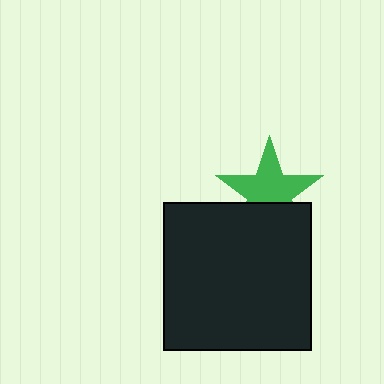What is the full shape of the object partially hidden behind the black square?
The partially hidden object is a green star.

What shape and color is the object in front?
The object in front is a black square.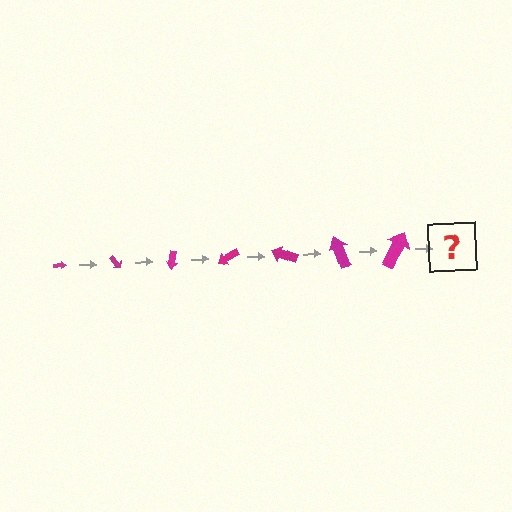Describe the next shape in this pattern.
It should be an arrow, larger than the previous one and rotated 350 degrees from the start.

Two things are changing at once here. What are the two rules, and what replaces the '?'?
The two rules are that the arrow grows larger each step and it rotates 50 degrees each step. The '?' should be an arrow, larger than the previous one and rotated 350 degrees from the start.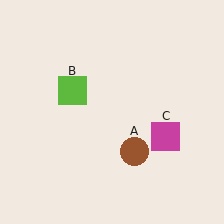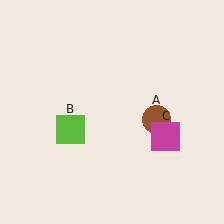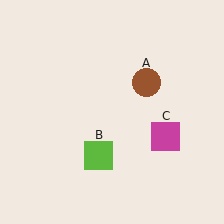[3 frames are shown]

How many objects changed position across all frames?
2 objects changed position: brown circle (object A), lime square (object B).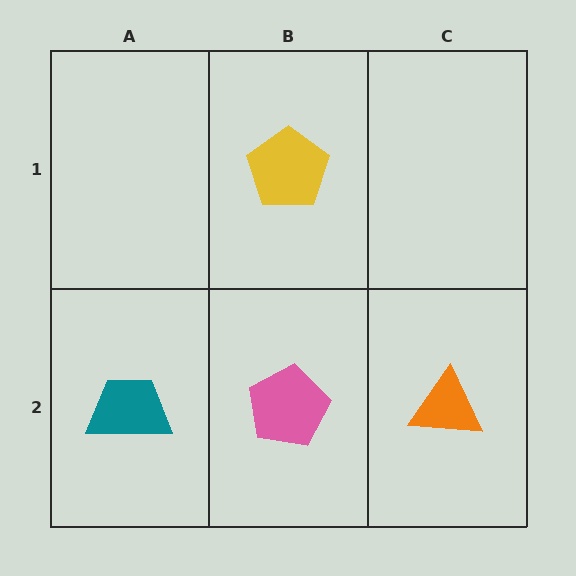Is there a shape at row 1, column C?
No, that cell is empty.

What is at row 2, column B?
A pink pentagon.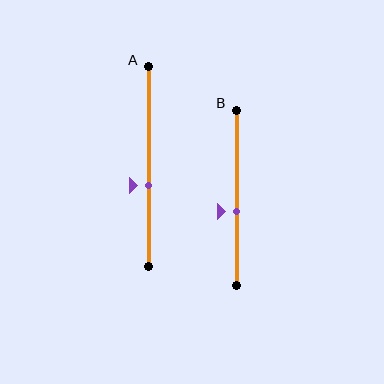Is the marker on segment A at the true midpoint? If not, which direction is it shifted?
No, the marker on segment A is shifted downward by about 9% of the segment length.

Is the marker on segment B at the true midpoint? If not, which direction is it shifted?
No, the marker on segment B is shifted downward by about 8% of the segment length.